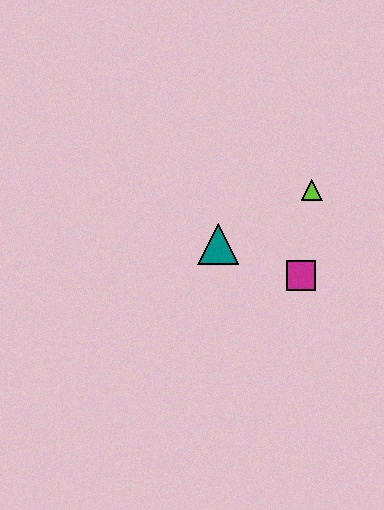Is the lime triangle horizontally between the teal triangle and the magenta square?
No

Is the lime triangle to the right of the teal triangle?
Yes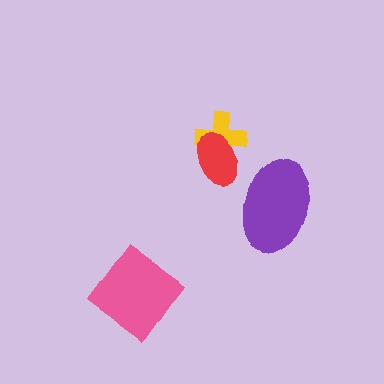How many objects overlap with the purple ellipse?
0 objects overlap with the purple ellipse.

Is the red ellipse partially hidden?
No, no other shape covers it.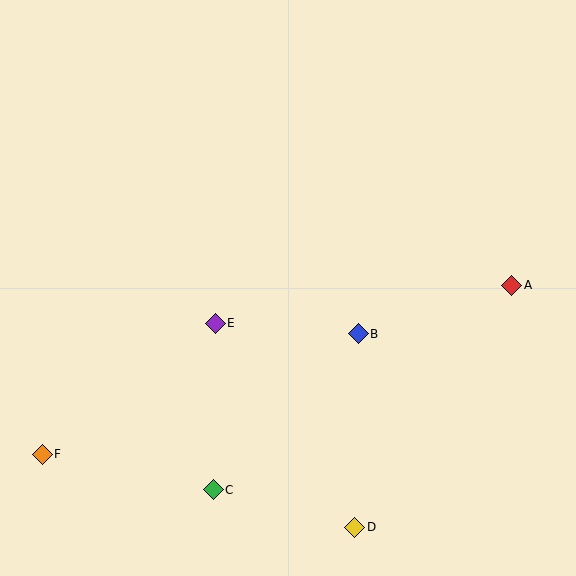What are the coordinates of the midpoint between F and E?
The midpoint between F and E is at (129, 389).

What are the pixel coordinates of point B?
Point B is at (358, 334).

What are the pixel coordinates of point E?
Point E is at (215, 323).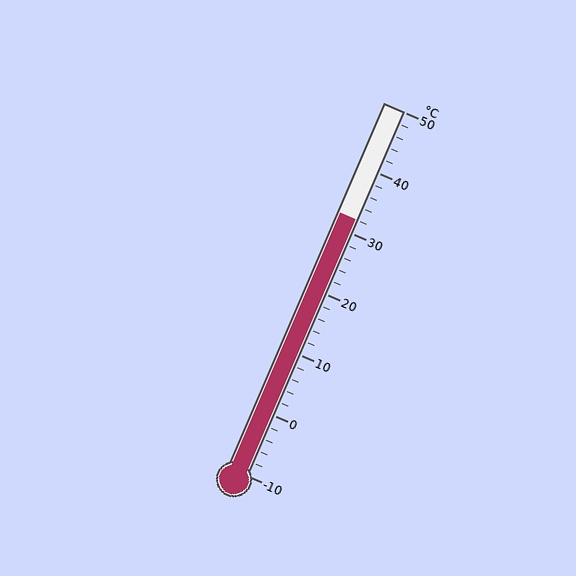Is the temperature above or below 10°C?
The temperature is above 10°C.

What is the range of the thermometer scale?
The thermometer scale ranges from -10°C to 50°C.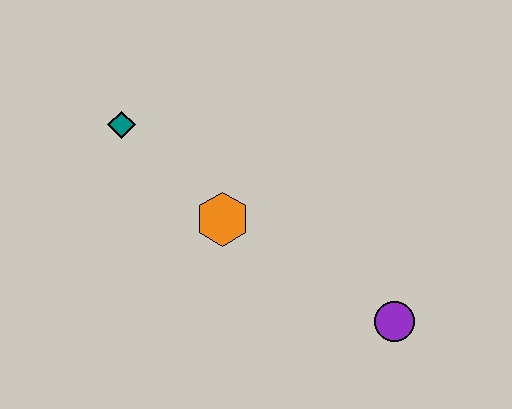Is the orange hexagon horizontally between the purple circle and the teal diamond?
Yes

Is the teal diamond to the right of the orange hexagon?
No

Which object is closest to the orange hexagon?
The teal diamond is closest to the orange hexagon.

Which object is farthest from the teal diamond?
The purple circle is farthest from the teal diamond.